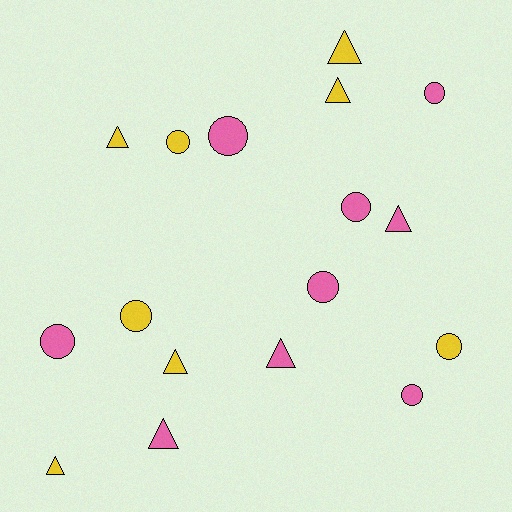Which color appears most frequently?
Pink, with 9 objects.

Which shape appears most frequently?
Circle, with 9 objects.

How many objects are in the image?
There are 17 objects.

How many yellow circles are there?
There are 3 yellow circles.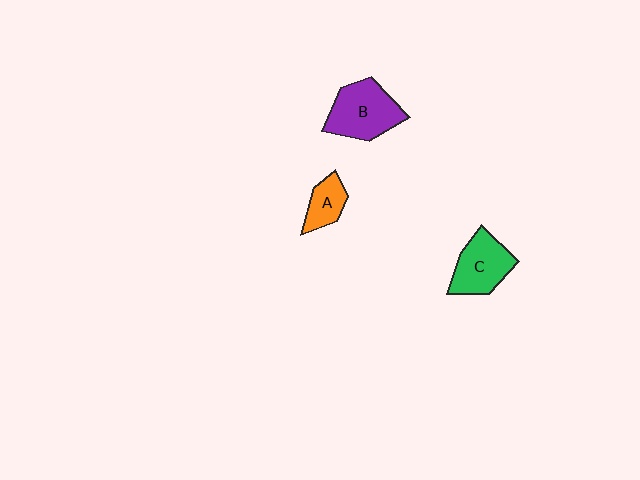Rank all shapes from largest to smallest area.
From largest to smallest: B (purple), C (green), A (orange).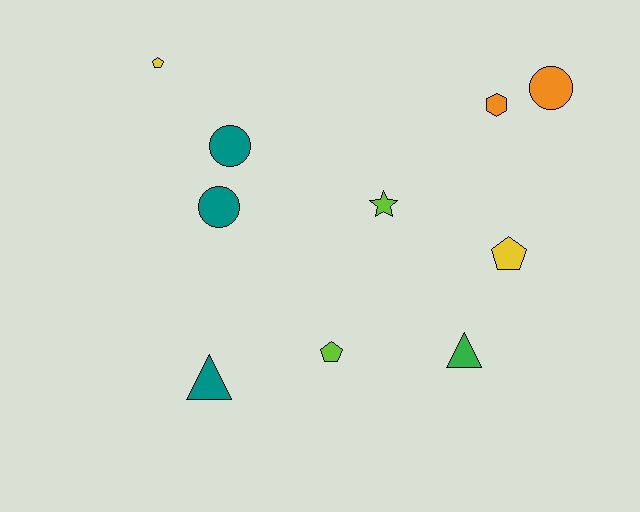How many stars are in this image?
There is 1 star.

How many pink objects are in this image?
There are no pink objects.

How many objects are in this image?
There are 10 objects.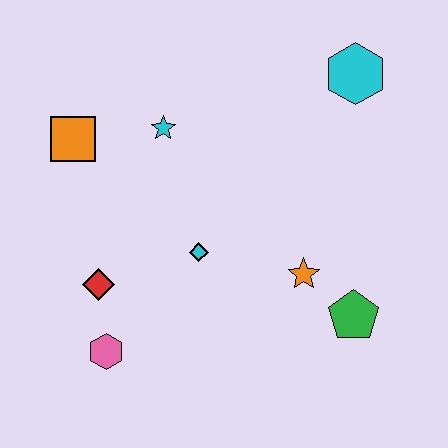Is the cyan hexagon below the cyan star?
No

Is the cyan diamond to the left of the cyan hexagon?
Yes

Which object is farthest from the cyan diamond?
The cyan hexagon is farthest from the cyan diamond.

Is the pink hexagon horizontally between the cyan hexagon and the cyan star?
No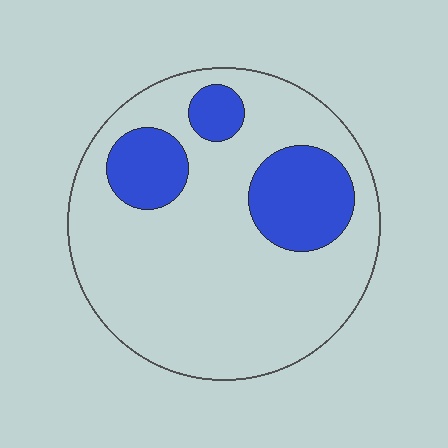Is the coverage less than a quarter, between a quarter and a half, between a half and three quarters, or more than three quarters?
Less than a quarter.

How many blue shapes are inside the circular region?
3.